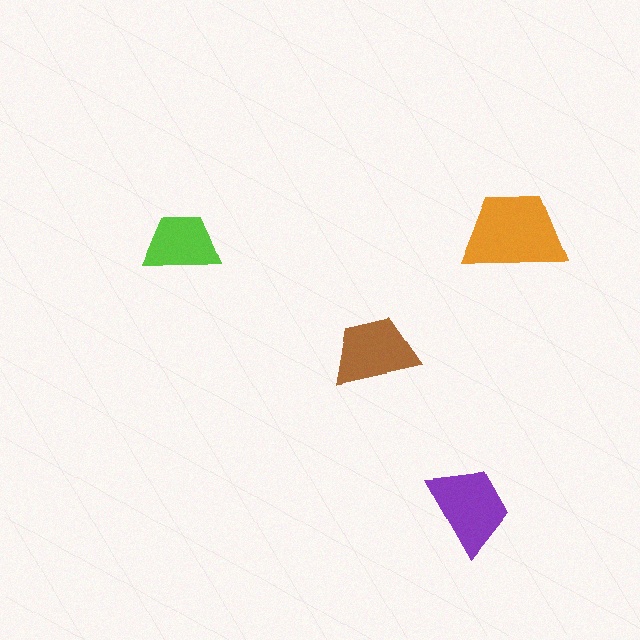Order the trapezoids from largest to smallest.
the orange one, the purple one, the brown one, the lime one.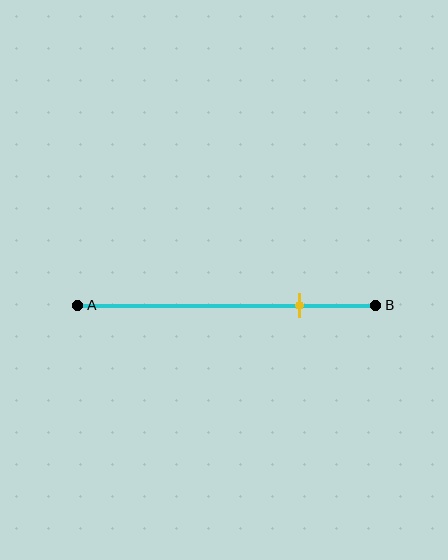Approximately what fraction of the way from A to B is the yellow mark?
The yellow mark is approximately 75% of the way from A to B.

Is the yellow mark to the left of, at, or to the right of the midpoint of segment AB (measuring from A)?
The yellow mark is to the right of the midpoint of segment AB.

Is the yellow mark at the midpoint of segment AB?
No, the mark is at about 75% from A, not at the 50% midpoint.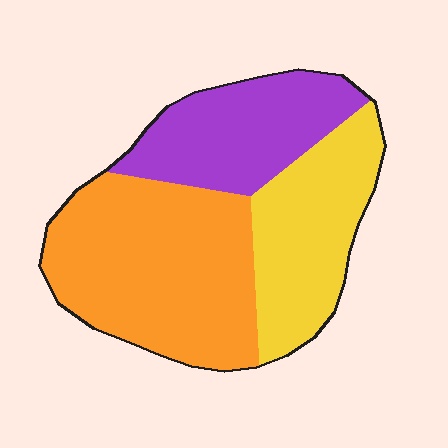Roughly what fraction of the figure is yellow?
Yellow covers 28% of the figure.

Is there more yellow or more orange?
Orange.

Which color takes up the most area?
Orange, at roughly 45%.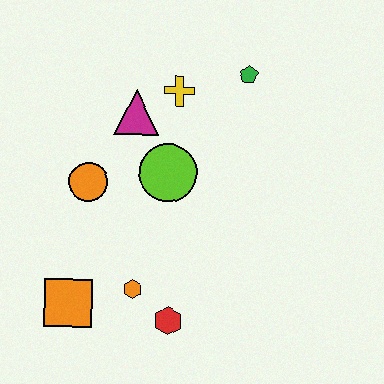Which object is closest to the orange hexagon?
The red hexagon is closest to the orange hexagon.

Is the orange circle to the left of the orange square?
No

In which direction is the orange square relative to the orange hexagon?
The orange square is to the left of the orange hexagon.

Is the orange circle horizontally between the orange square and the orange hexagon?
Yes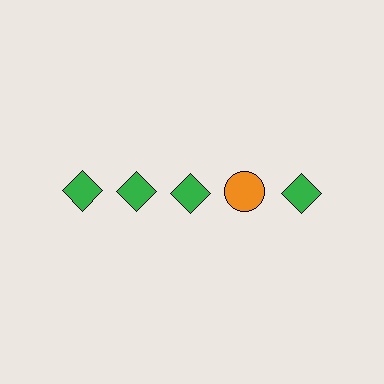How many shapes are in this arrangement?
There are 5 shapes arranged in a grid pattern.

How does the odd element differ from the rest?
It differs in both color (orange instead of green) and shape (circle instead of diamond).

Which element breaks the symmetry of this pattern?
The orange circle in the top row, second from right column breaks the symmetry. All other shapes are green diamonds.